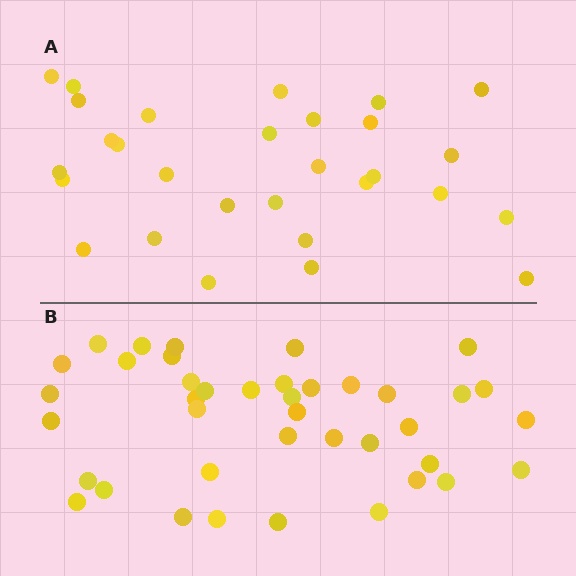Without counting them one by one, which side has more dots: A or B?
Region B (the bottom region) has more dots.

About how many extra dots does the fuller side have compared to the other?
Region B has roughly 12 or so more dots than region A.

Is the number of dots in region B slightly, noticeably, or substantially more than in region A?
Region B has noticeably more, but not dramatically so. The ratio is roughly 1.4 to 1.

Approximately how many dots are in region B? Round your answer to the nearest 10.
About 40 dots.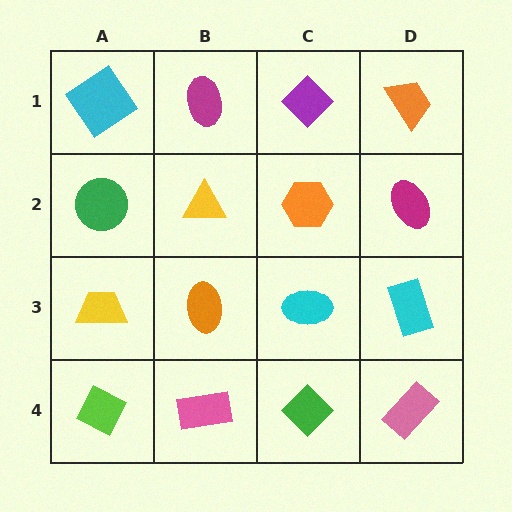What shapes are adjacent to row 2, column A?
A cyan diamond (row 1, column A), a yellow trapezoid (row 3, column A), a yellow triangle (row 2, column B).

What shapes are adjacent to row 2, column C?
A purple diamond (row 1, column C), a cyan ellipse (row 3, column C), a yellow triangle (row 2, column B), a magenta ellipse (row 2, column D).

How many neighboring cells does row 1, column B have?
3.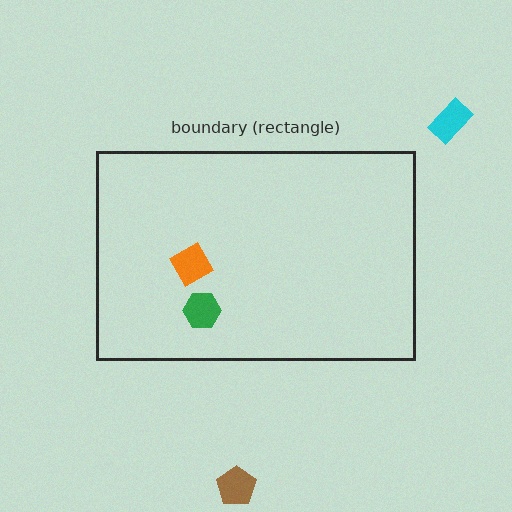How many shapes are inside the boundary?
2 inside, 2 outside.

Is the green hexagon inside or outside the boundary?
Inside.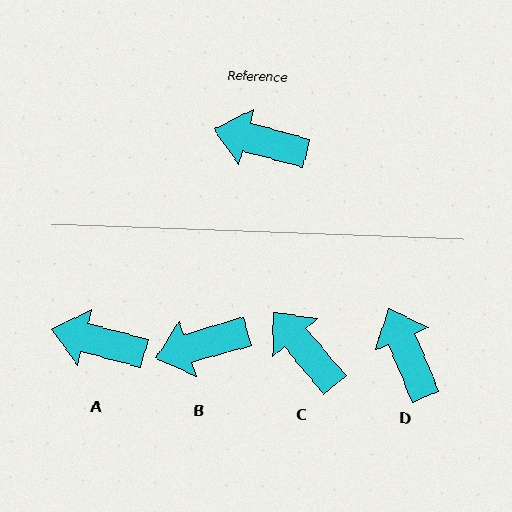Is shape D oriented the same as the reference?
No, it is off by about 53 degrees.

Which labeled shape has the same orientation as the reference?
A.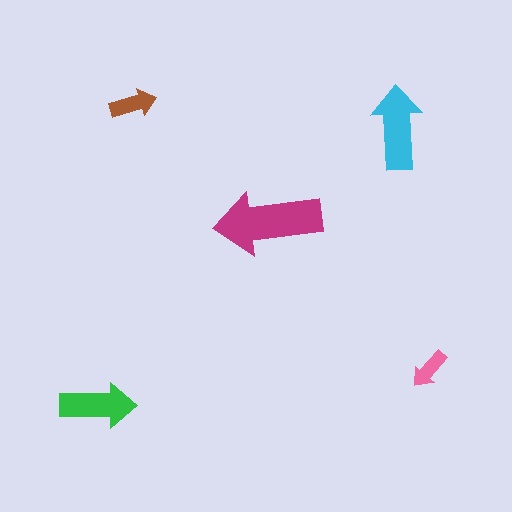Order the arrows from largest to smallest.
the magenta one, the cyan one, the green one, the brown one, the pink one.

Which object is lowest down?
The green arrow is bottommost.